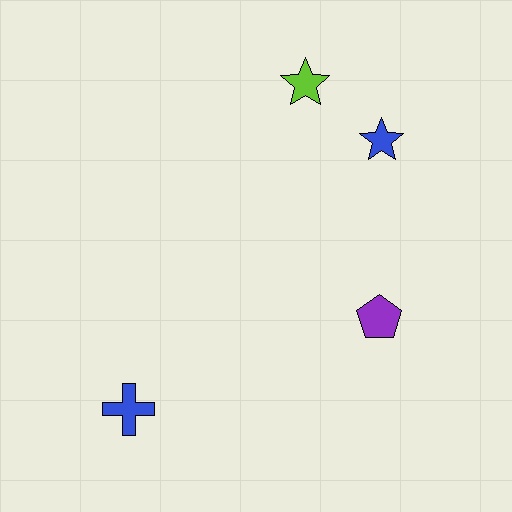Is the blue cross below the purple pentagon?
Yes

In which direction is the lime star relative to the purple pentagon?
The lime star is above the purple pentagon.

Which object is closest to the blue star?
The lime star is closest to the blue star.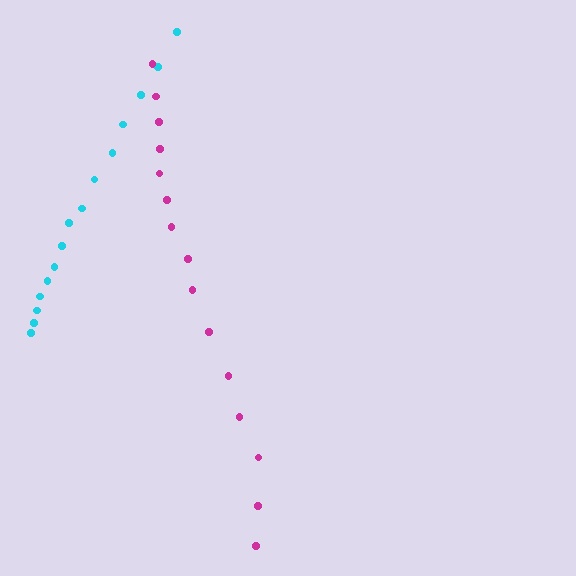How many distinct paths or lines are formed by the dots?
There are 2 distinct paths.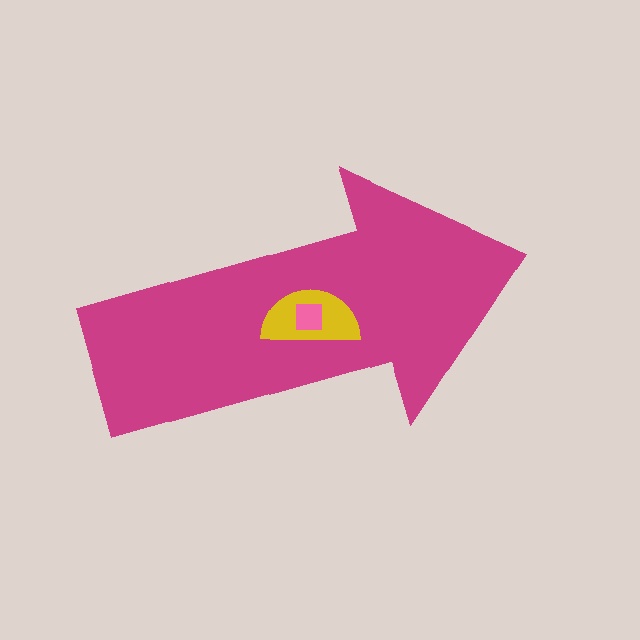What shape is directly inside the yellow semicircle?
The pink square.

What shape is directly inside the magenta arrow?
The yellow semicircle.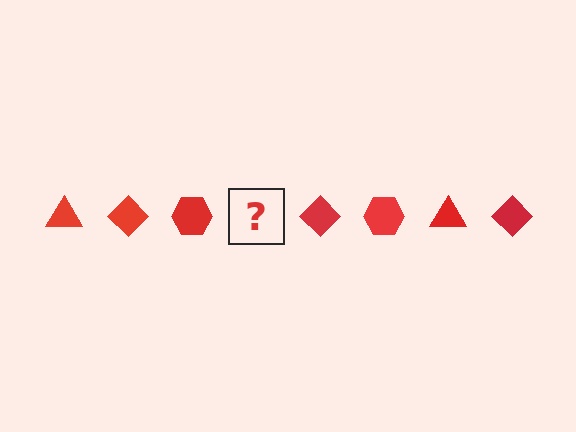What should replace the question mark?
The question mark should be replaced with a red triangle.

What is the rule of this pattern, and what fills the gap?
The rule is that the pattern cycles through triangle, diamond, hexagon shapes in red. The gap should be filled with a red triangle.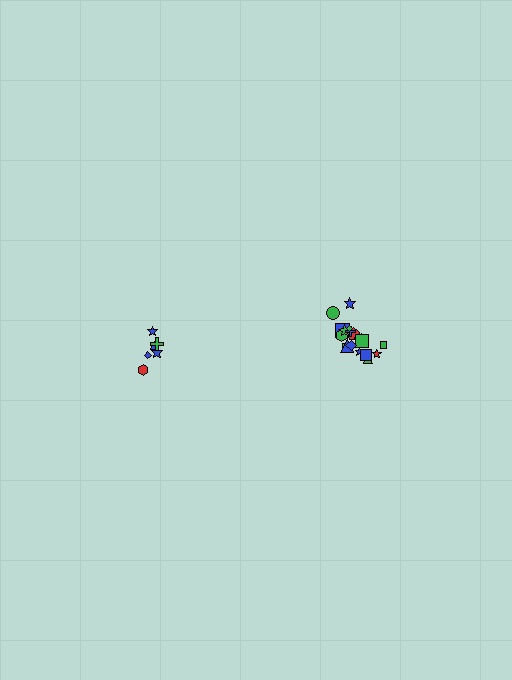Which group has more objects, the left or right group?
The right group.